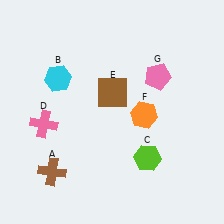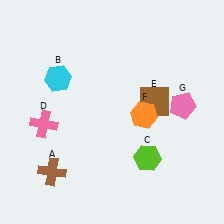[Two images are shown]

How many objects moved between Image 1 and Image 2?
2 objects moved between the two images.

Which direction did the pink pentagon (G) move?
The pink pentagon (G) moved down.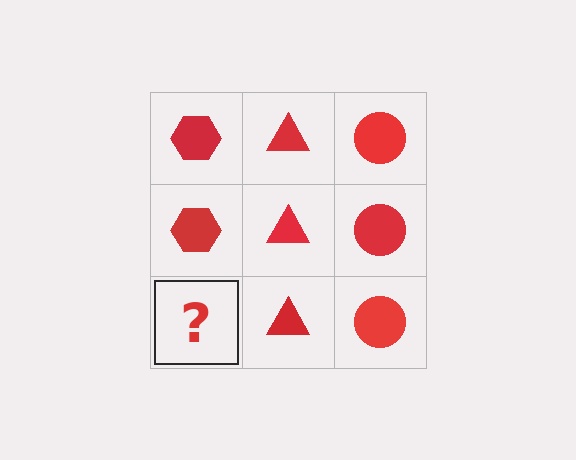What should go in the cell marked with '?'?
The missing cell should contain a red hexagon.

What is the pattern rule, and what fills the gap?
The rule is that each column has a consistent shape. The gap should be filled with a red hexagon.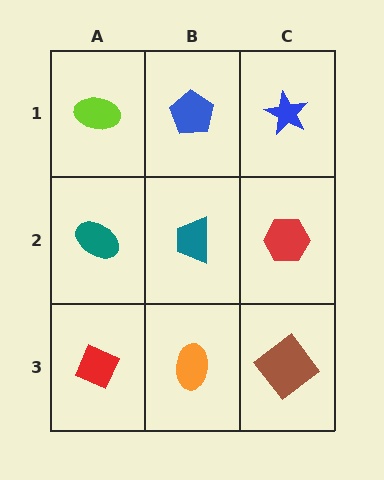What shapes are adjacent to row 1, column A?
A teal ellipse (row 2, column A), a blue pentagon (row 1, column B).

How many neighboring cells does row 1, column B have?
3.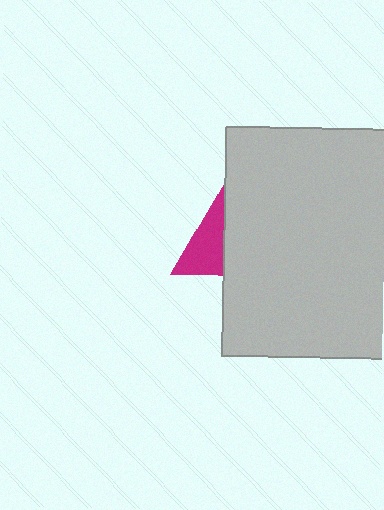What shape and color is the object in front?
The object in front is a light gray rectangle.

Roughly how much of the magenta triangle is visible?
A small part of it is visible (roughly 42%).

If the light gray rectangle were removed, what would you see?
You would see the complete magenta triangle.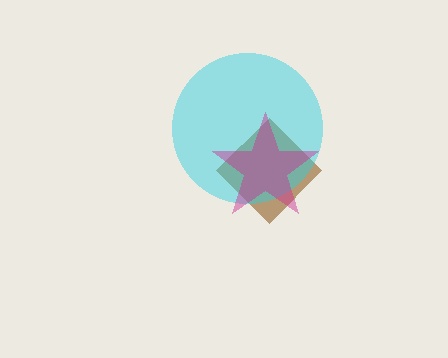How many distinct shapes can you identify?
There are 3 distinct shapes: a brown diamond, a cyan circle, a magenta star.